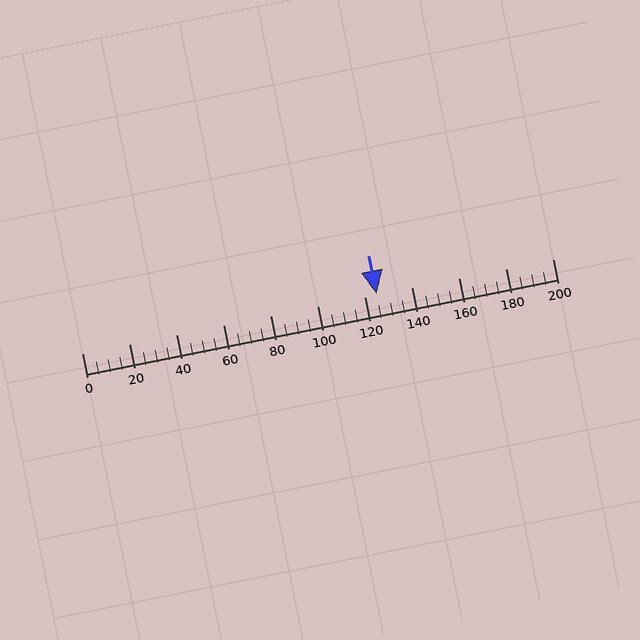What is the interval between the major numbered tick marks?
The major tick marks are spaced 20 units apart.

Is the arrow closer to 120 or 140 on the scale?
The arrow is closer to 120.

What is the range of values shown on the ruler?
The ruler shows values from 0 to 200.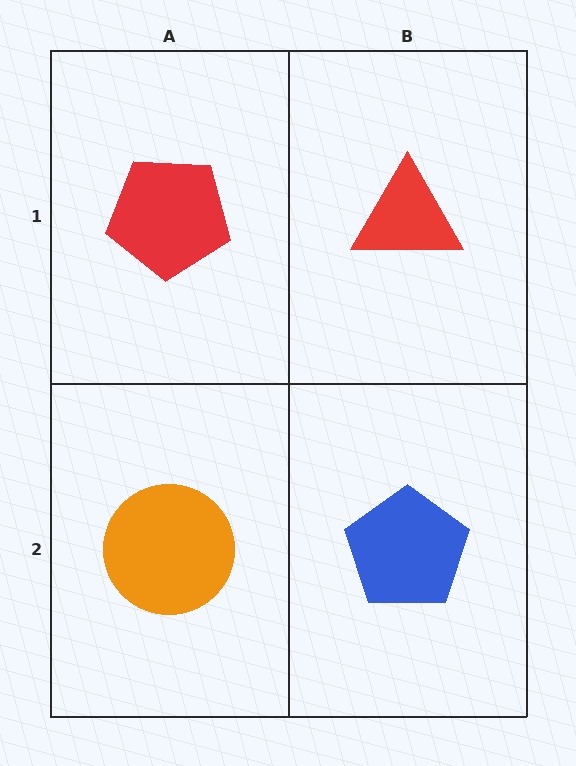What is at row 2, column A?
An orange circle.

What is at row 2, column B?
A blue pentagon.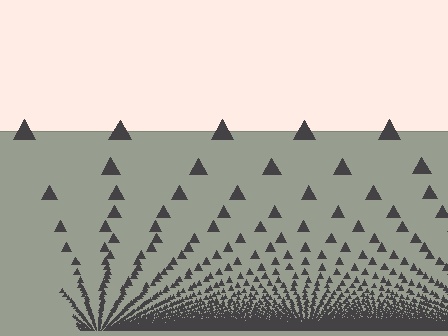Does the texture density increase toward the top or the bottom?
Density increases toward the bottom.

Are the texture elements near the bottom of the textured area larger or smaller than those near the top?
Smaller. The gradient is inverted — elements near the bottom are smaller and denser.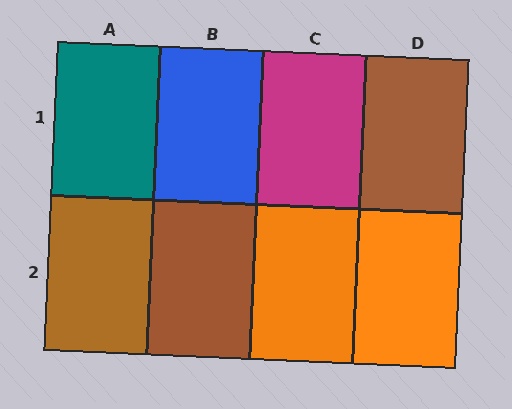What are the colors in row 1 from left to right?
Teal, blue, magenta, brown.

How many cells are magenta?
1 cell is magenta.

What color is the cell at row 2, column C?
Orange.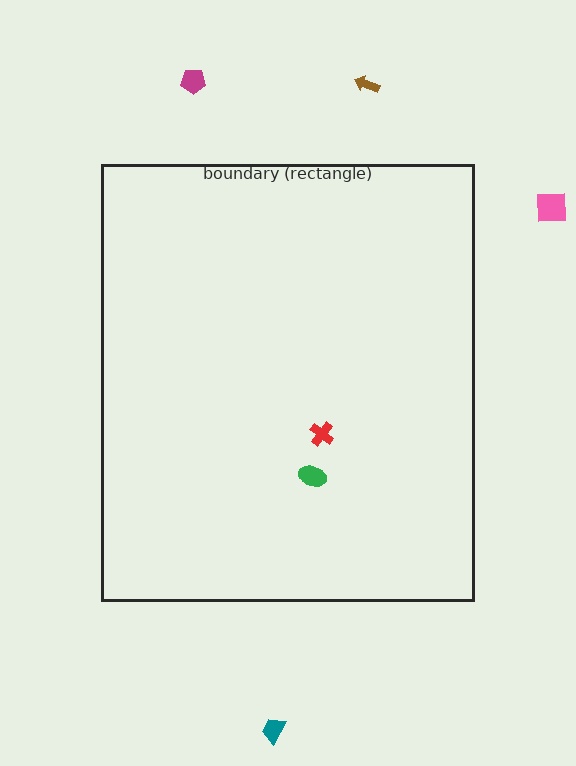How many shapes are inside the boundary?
2 inside, 4 outside.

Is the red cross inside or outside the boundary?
Inside.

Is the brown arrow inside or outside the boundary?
Outside.